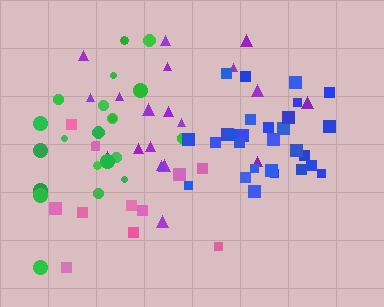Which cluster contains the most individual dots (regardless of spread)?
Blue (28).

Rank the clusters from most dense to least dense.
blue, green, purple, pink.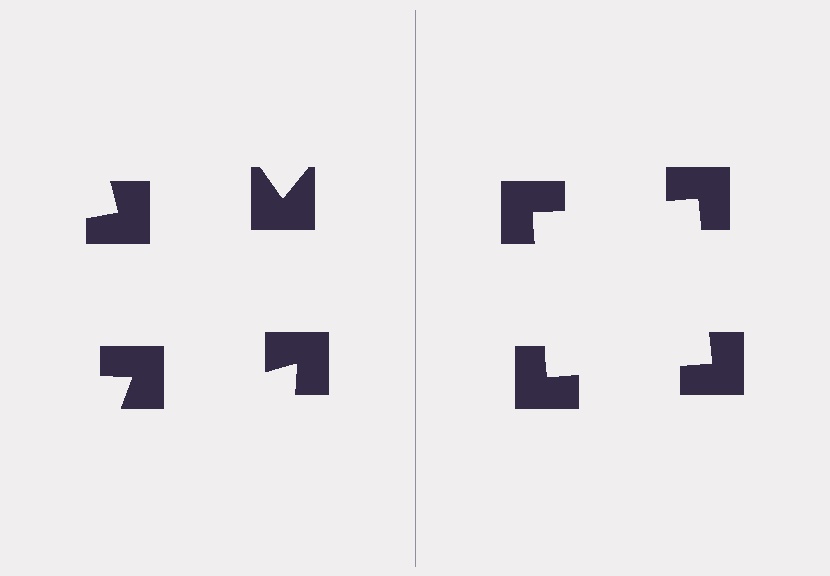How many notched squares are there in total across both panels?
8 — 4 on each side.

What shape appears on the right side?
An illusory square.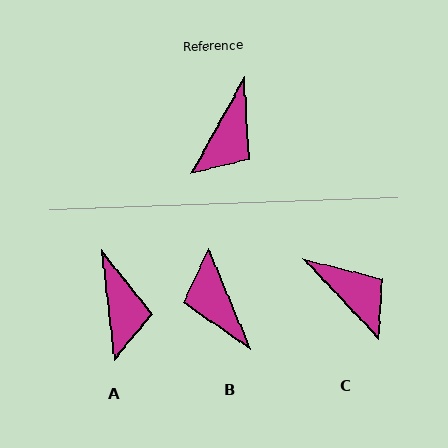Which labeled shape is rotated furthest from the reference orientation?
B, about 128 degrees away.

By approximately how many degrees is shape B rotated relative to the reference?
Approximately 128 degrees clockwise.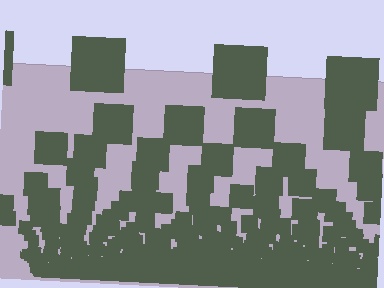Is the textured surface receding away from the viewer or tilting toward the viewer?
The surface appears to tilt toward the viewer. Texture elements get larger and sparser toward the top.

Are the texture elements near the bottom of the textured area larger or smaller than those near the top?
Smaller. The gradient is inverted — elements near the bottom are smaller and denser.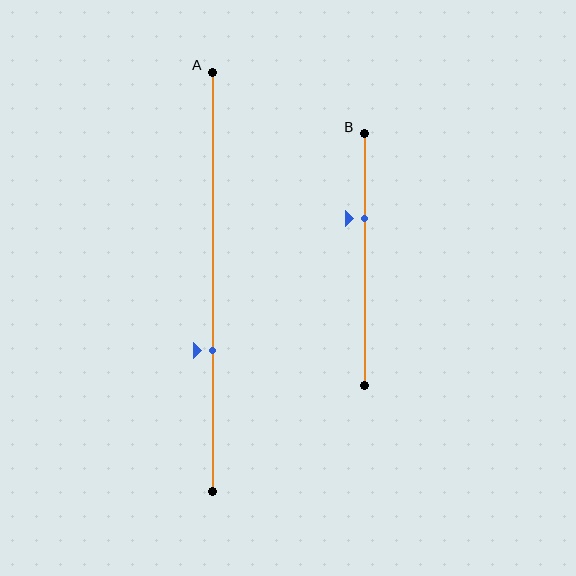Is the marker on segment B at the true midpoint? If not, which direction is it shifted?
No, the marker on segment B is shifted upward by about 17% of the segment length.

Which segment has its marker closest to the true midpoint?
Segment A has its marker closest to the true midpoint.